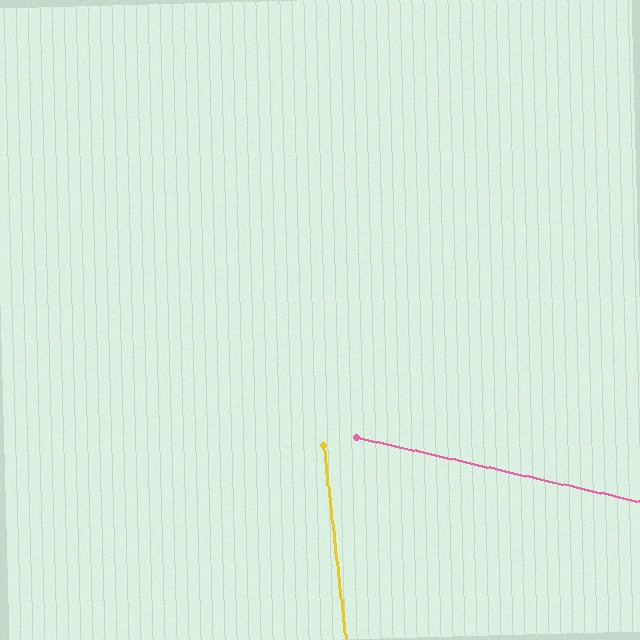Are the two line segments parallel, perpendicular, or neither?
Neither parallel nor perpendicular — they differ by about 71°.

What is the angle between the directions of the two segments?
Approximately 71 degrees.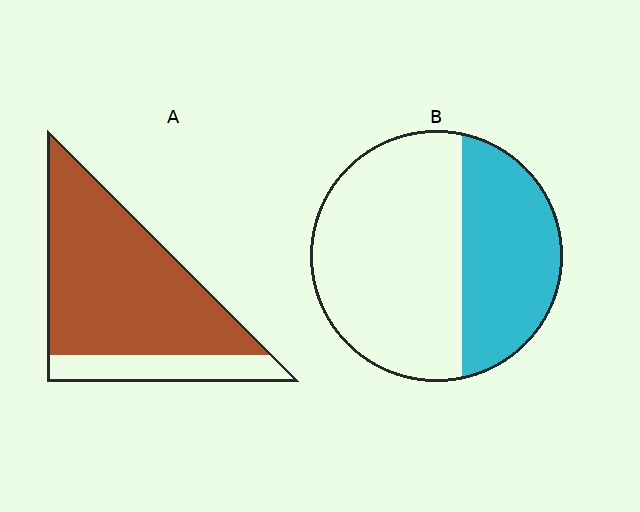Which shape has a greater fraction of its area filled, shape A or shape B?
Shape A.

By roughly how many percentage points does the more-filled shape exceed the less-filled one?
By roughly 45 percentage points (A over B).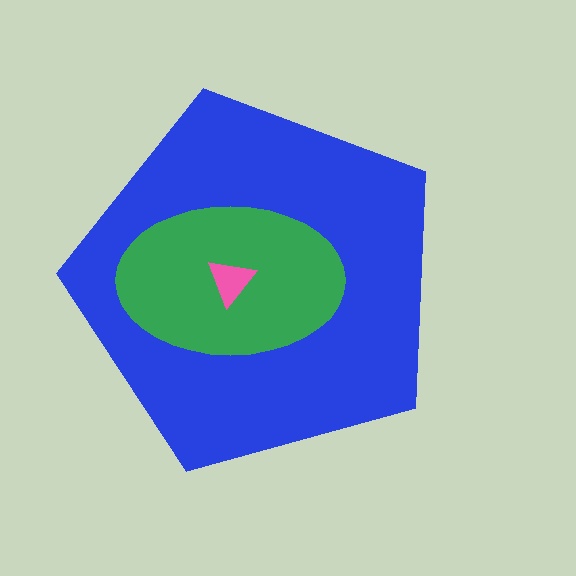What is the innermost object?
The pink triangle.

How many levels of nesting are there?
3.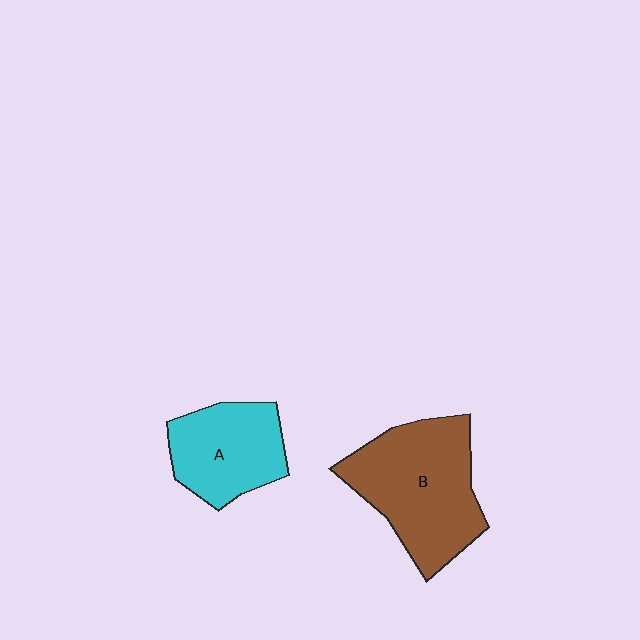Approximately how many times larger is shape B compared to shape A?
Approximately 1.5 times.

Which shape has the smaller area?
Shape A (cyan).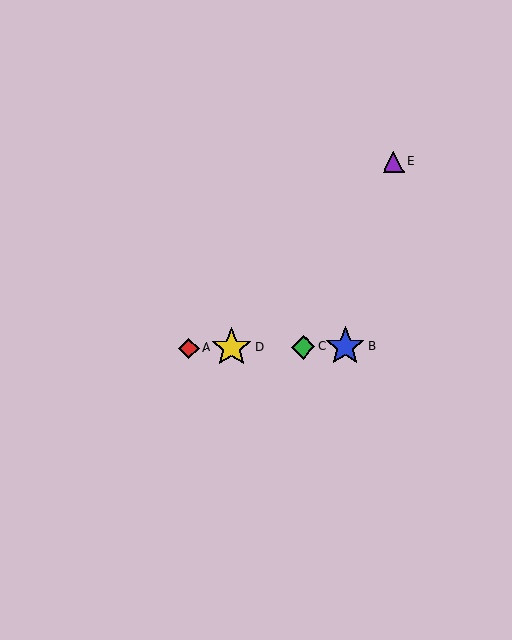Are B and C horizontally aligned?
Yes, both are at y≈347.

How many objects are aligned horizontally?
4 objects (A, B, C, D) are aligned horizontally.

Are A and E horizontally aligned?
No, A is at y≈348 and E is at y≈161.